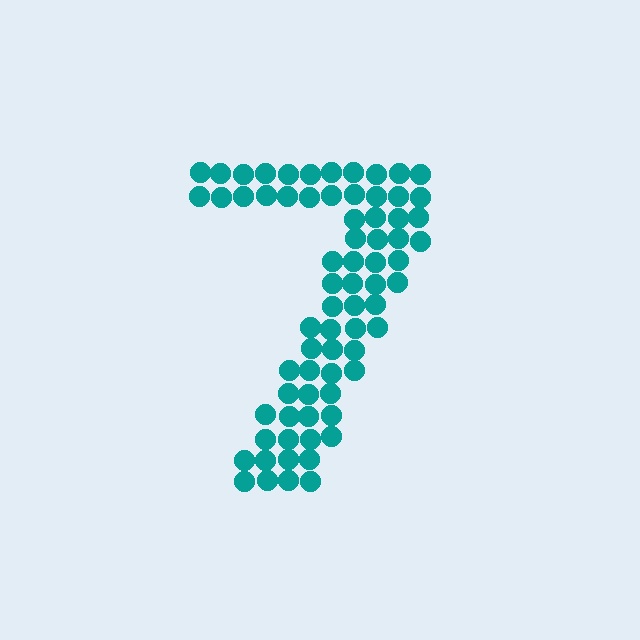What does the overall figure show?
The overall figure shows the digit 7.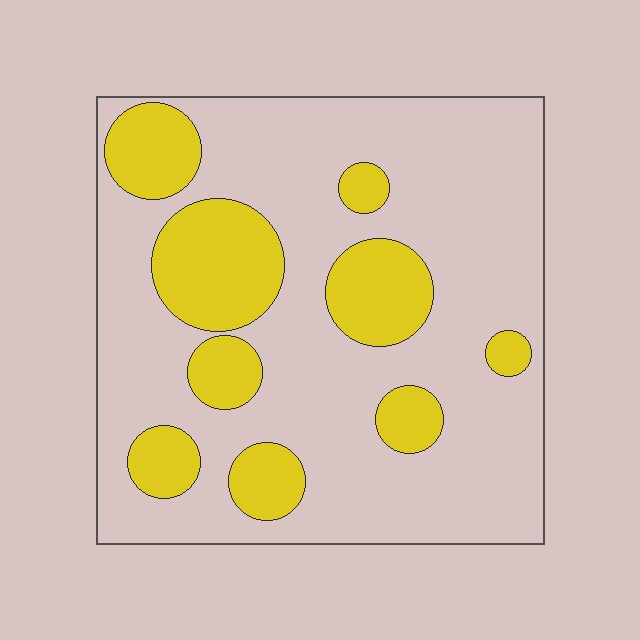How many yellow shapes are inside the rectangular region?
9.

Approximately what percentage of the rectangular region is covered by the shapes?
Approximately 25%.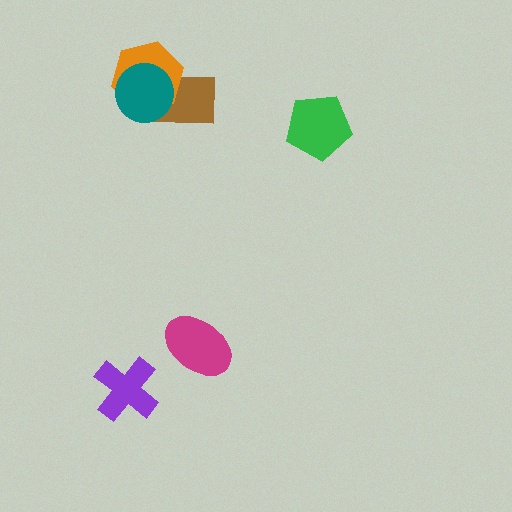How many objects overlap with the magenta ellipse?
0 objects overlap with the magenta ellipse.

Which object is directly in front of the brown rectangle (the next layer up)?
The orange hexagon is directly in front of the brown rectangle.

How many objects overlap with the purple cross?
0 objects overlap with the purple cross.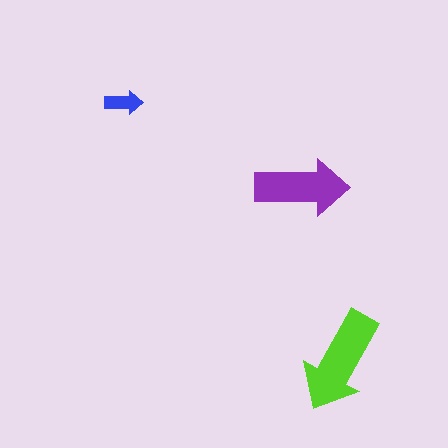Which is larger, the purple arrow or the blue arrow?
The purple one.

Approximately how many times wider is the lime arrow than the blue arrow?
About 2.5 times wider.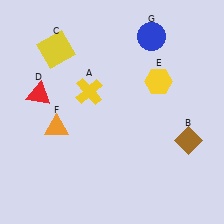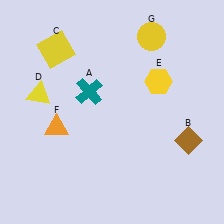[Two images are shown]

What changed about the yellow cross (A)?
In Image 1, A is yellow. In Image 2, it changed to teal.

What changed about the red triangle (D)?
In Image 1, D is red. In Image 2, it changed to yellow.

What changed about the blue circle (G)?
In Image 1, G is blue. In Image 2, it changed to yellow.